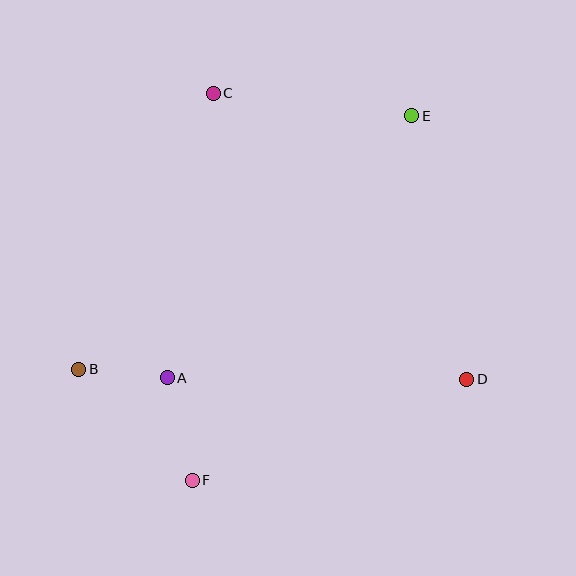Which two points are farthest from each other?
Points E and F are farthest from each other.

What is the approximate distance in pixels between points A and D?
The distance between A and D is approximately 300 pixels.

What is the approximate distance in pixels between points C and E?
The distance between C and E is approximately 200 pixels.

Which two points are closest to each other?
Points A and B are closest to each other.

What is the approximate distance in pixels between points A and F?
The distance between A and F is approximately 105 pixels.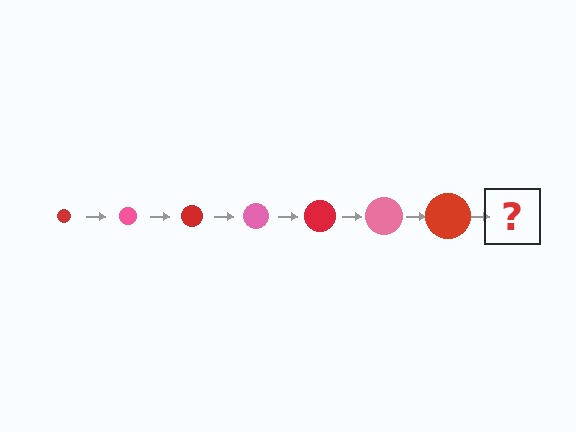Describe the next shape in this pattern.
It should be a pink circle, larger than the previous one.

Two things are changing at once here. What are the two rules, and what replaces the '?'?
The two rules are that the circle grows larger each step and the color cycles through red and pink. The '?' should be a pink circle, larger than the previous one.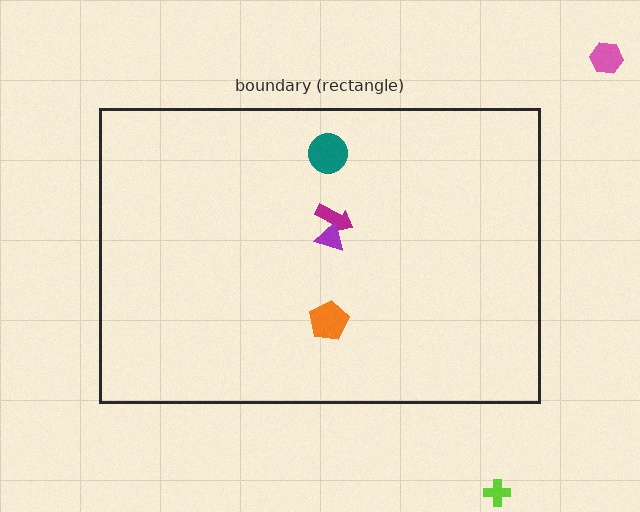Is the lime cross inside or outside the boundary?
Outside.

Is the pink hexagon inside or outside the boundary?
Outside.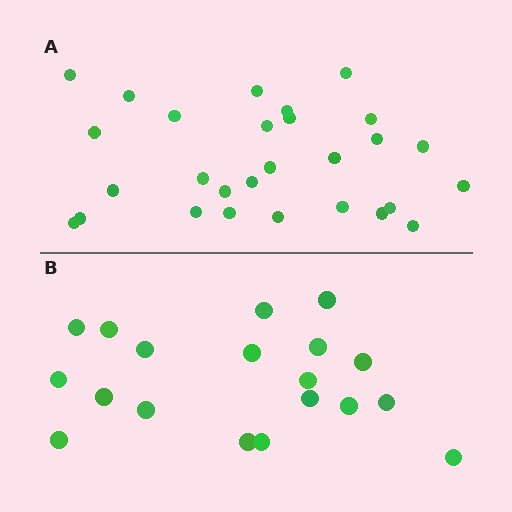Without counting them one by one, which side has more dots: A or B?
Region A (the top region) has more dots.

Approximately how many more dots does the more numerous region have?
Region A has roughly 8 or so more dots than region B.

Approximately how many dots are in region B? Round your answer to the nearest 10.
About 20 dots. (The exact count is 19, which rounds to 20.)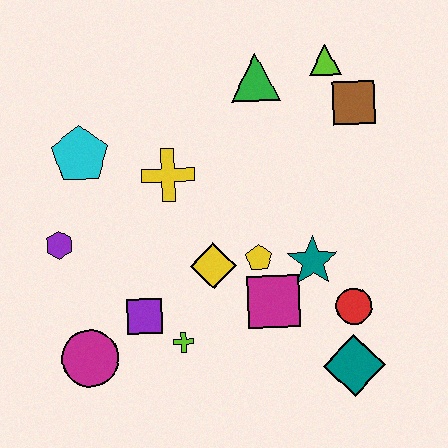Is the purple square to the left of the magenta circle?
No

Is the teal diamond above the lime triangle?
No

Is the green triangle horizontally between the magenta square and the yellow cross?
Yes